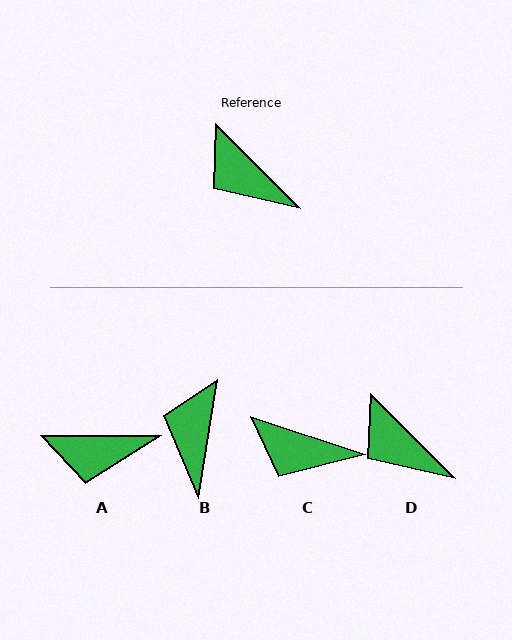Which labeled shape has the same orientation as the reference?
D.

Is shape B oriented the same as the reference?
No, it is off by about 54 degrees.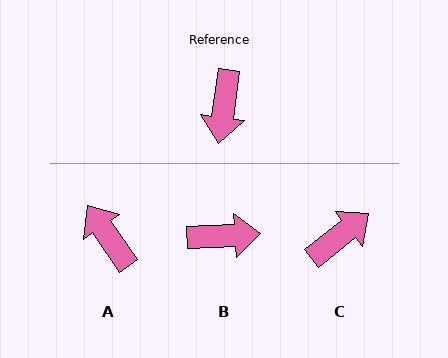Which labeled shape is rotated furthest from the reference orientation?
A, about 138 degrees away.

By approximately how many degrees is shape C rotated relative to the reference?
Approximately 136 degrees counter-clockwise.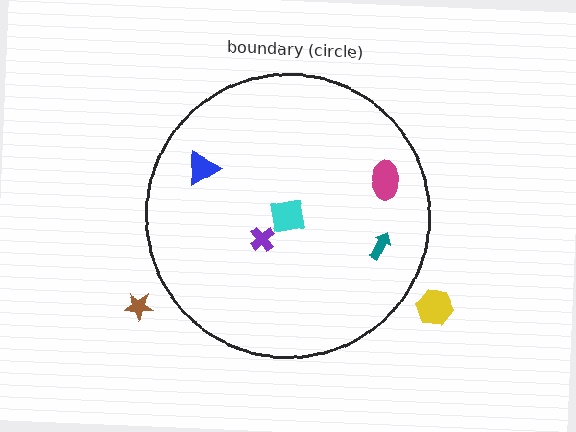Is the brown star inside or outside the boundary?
Outside.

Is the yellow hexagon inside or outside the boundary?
Outside.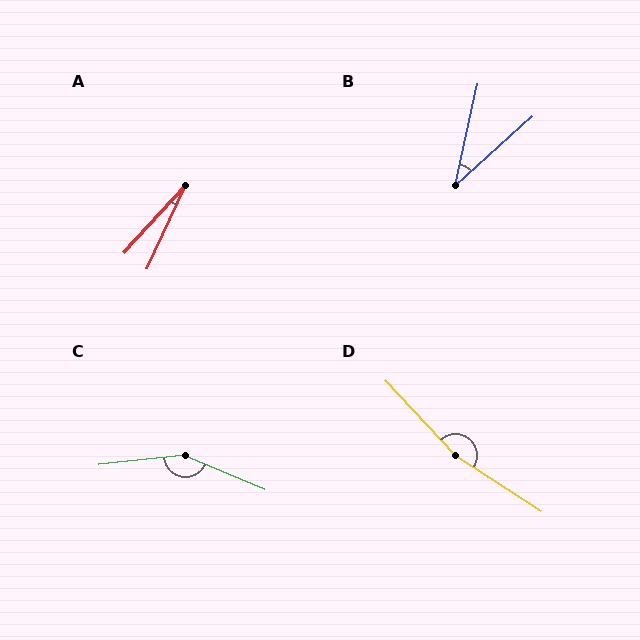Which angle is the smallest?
A, at approximately 18 degrees.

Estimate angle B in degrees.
Approximately 35 degrees.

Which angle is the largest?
D, at approximately 166 degrees.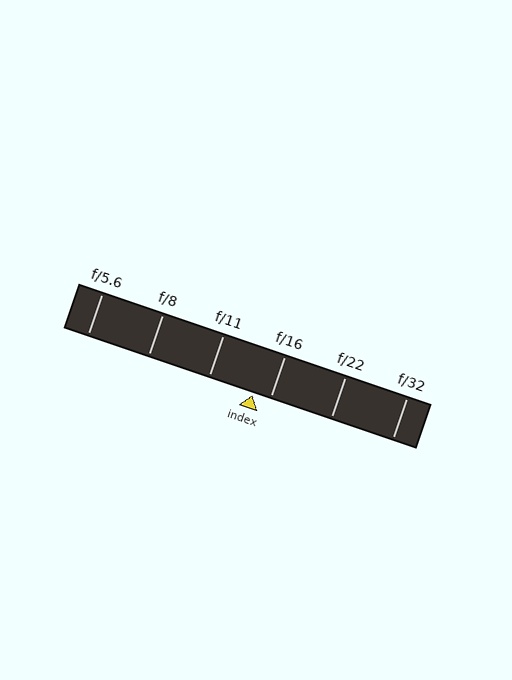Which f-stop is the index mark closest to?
The index mark is closest to f/16.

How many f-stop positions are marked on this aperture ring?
There are 6 f-stop positions marked.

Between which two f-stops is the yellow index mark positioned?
The index mark is between f/11 and f/16.